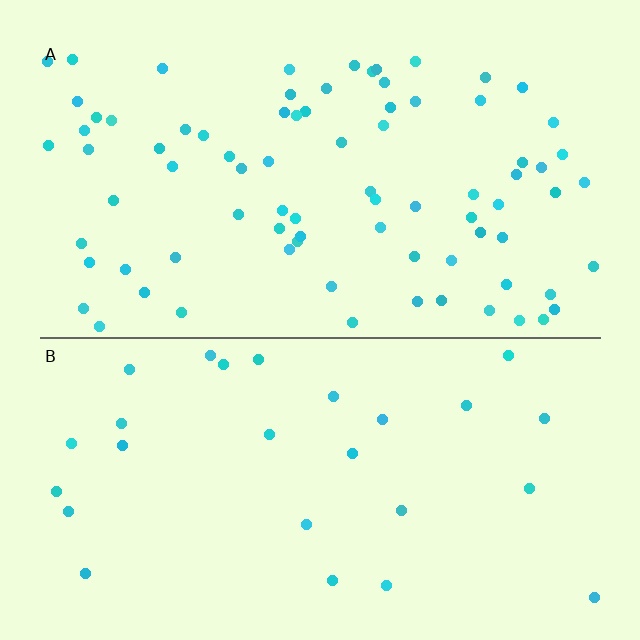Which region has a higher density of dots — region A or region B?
A (the top).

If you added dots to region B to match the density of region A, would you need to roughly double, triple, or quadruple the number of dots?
Approximately triple.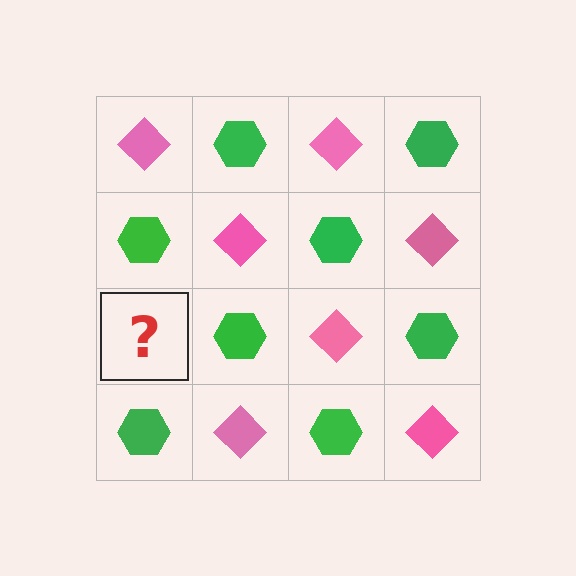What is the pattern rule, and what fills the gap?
The rule is that it alternates pink diamond and green hexagon in a checkerboard pattern. The gap should be filled with a pink diamond.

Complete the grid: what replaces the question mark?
The question mark should be replaced with a pink diamond.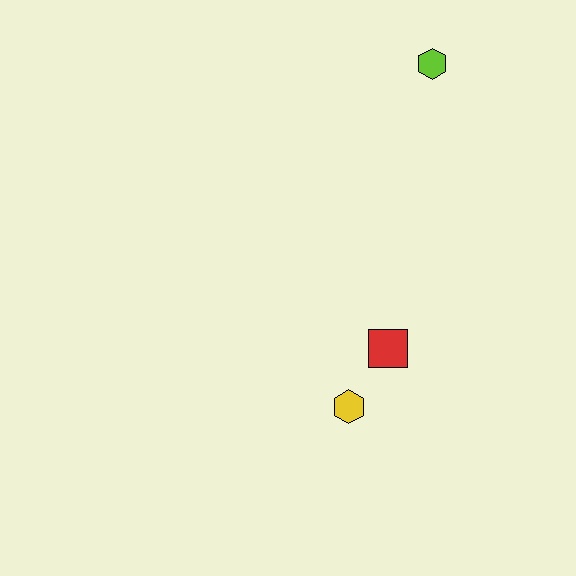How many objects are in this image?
There are 3 objects.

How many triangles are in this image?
There are no triangles.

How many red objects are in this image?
There is 1 red object.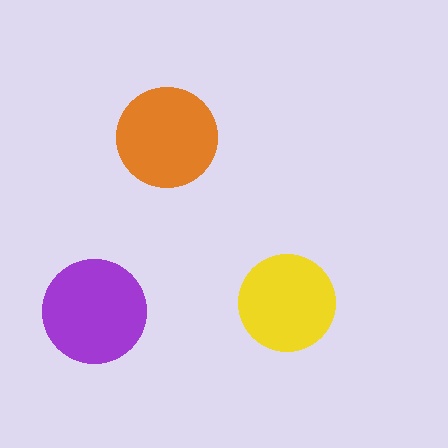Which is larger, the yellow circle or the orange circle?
The orange one.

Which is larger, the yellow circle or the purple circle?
The purple one.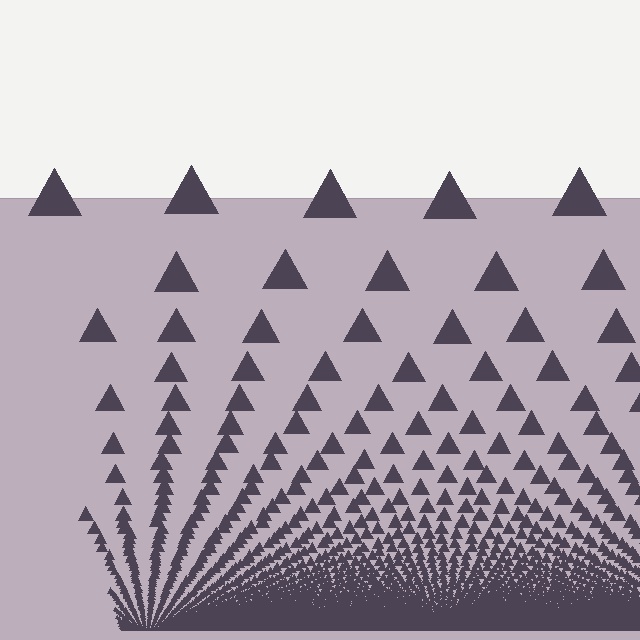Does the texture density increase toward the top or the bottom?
Density increases toward the bottom.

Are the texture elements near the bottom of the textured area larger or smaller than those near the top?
Smaller. The gradient is inverted — elements near the bottom are smaller and denser.